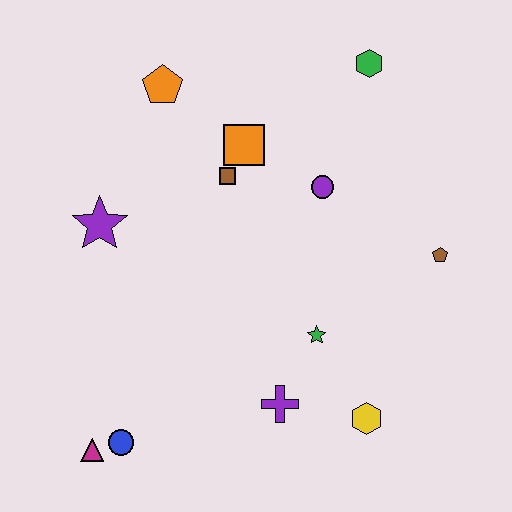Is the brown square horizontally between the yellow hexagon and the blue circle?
Yes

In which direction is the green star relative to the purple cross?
The green star is above the purple cross.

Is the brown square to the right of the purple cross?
No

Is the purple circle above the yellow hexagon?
Yes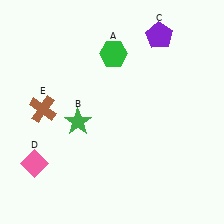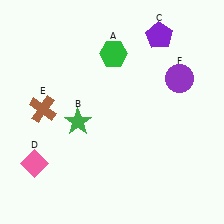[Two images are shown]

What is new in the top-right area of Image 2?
A purple circle (F) was added in the top-right area of Image 2.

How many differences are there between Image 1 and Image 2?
There is 1 difference between the two images.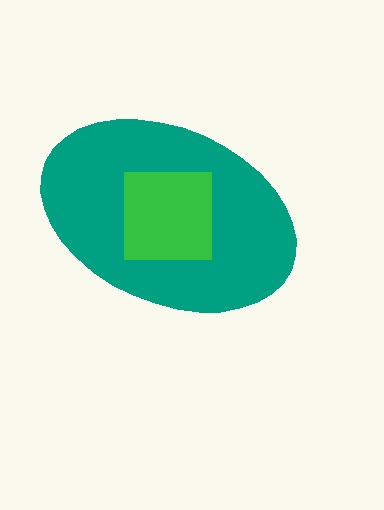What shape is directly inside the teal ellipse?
The green square.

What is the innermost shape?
The green square.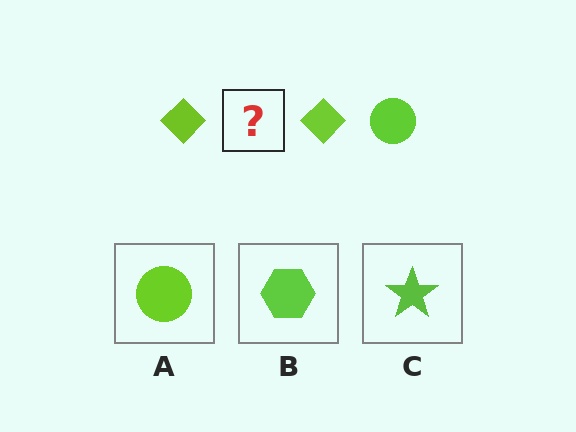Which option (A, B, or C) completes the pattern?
A.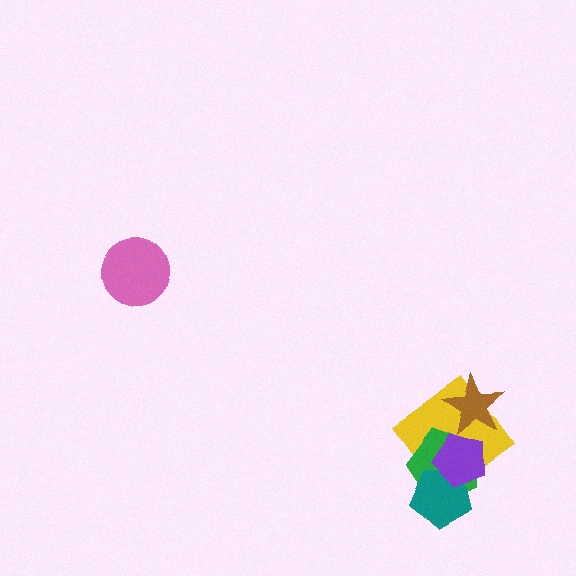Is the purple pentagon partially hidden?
No, no other shape covers it.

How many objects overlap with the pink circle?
0 objects overlap with the pink circle.